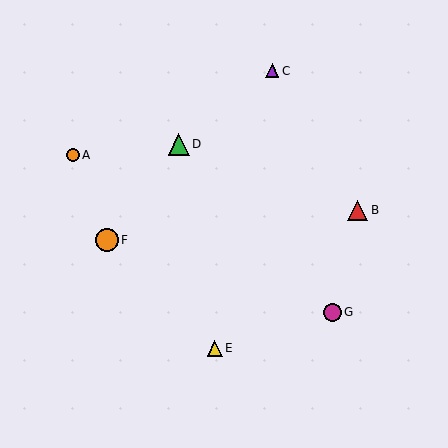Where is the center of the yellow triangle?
The center of the yellow triangle is at (215, 348).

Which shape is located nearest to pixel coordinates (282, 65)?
The purple triangle (labeled C) at (272, 71) is nearest to that location.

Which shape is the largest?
The orange circle (labeled F) is the largest.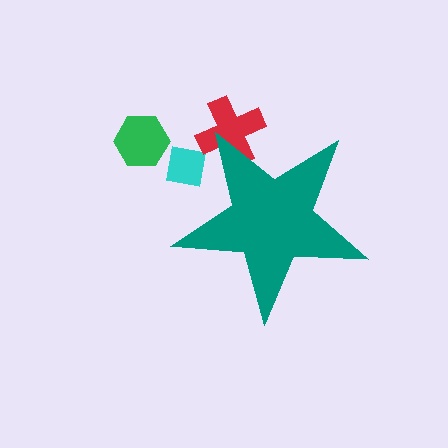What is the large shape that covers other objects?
A teal star.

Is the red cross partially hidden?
Yes, the red cross is partially hidden behind the teal star.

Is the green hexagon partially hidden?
No, the green hexagon is fully visible.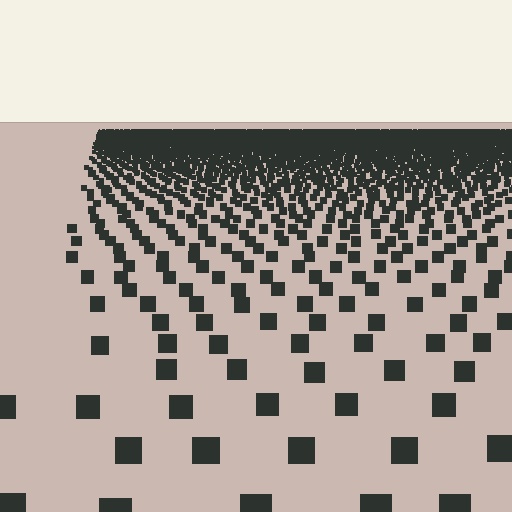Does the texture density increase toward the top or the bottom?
Density increases toward the top.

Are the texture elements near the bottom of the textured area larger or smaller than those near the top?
Larger. Near the bottom, elements are closer to the viewer and appear at a bigger on-screen size.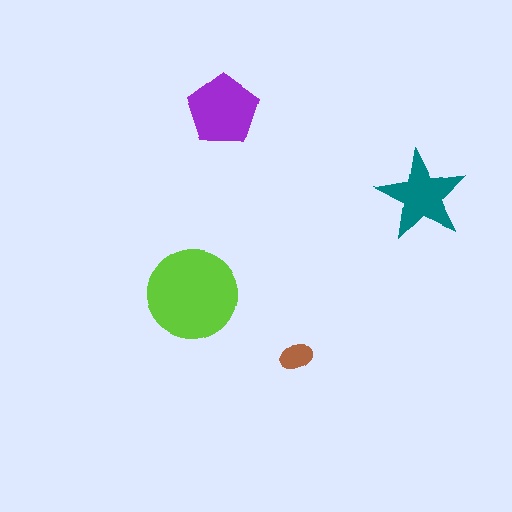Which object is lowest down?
The brown ellipse is bottommost.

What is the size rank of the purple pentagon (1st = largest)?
2nd.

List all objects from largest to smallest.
The lime circle, the purple pentagon, the teal star, the brown ellipse.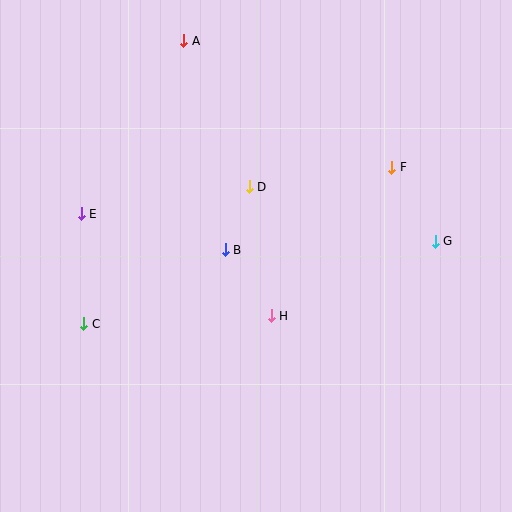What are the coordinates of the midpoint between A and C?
The midpoint between A and C is at (134, 182).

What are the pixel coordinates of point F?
Point F is at (392, 167).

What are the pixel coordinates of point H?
Point H is at (271, 316).